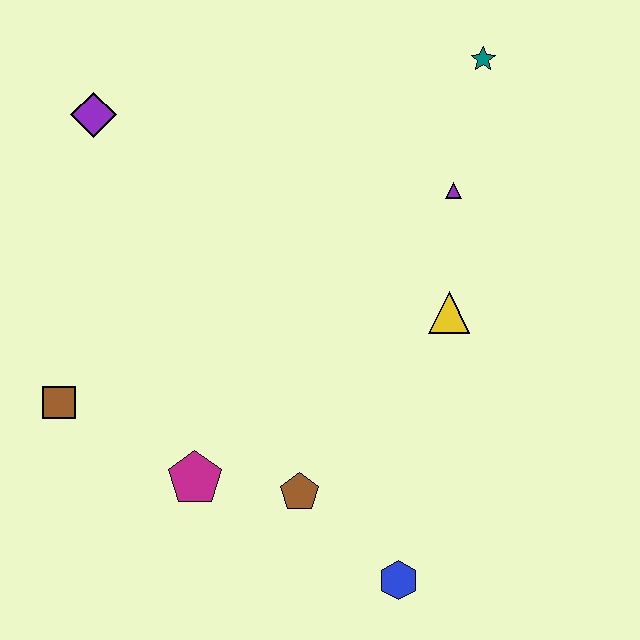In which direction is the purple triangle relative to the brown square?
The purple triangle is to the right of the brown square.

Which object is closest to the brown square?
The magenta pentagon is closest to the brown square.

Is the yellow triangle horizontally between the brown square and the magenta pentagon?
No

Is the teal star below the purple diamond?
No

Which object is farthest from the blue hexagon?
The purple diamond is farthest from the blue hexagon.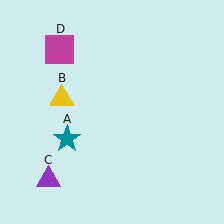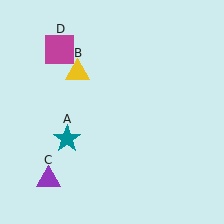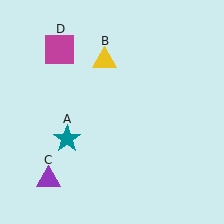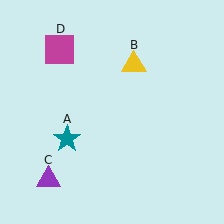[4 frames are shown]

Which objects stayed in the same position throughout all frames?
Teal star (object A) and purple triangle (object C) and magenta square (object D) remained stationary.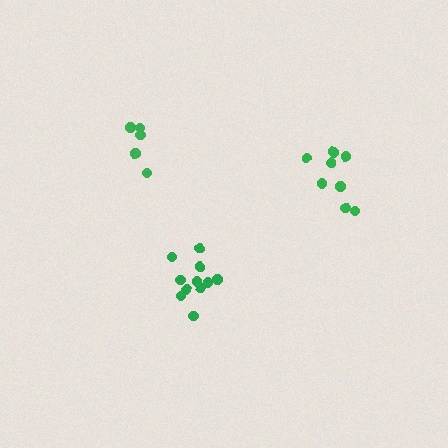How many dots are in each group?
Group 1: 5 dots, Group 2: 8 dots, Group 3: 11 dots (24 total).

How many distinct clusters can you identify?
There are 3 distinct clusters.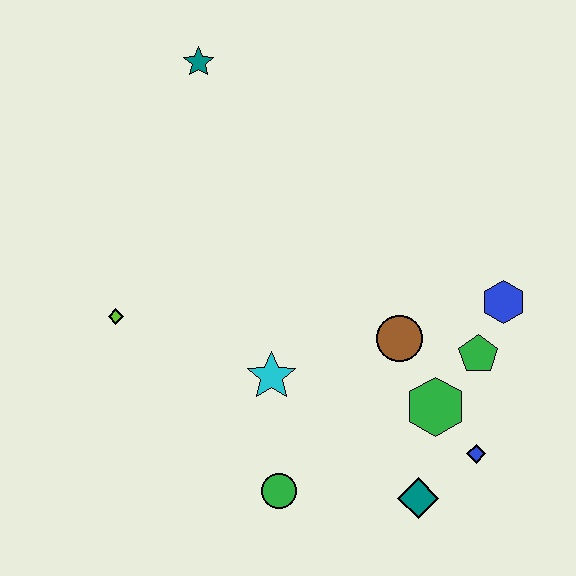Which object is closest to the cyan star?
The green circle is closest to the cyan star.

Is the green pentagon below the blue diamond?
No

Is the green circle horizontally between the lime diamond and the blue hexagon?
Yes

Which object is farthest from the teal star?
The teal diamond is farthest from the teal star.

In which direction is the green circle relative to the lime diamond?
The green circle is below the lime diamond.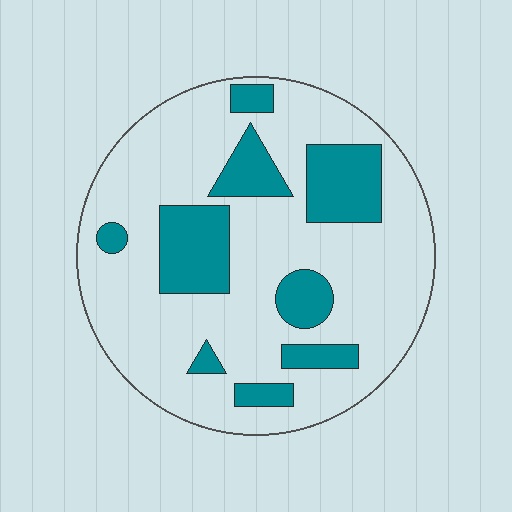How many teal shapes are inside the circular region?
9.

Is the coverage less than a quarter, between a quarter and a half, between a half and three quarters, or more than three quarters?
Less than a quarter.